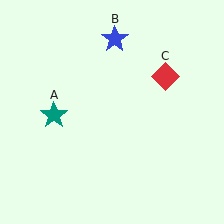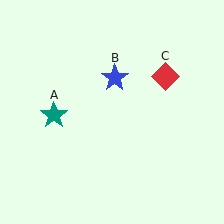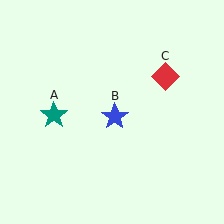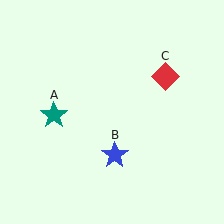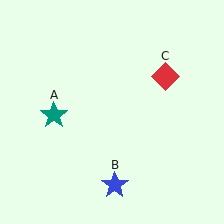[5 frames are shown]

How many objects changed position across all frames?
1 object changed position: blue star (object B).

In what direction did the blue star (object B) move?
The blue star (object B) moved down.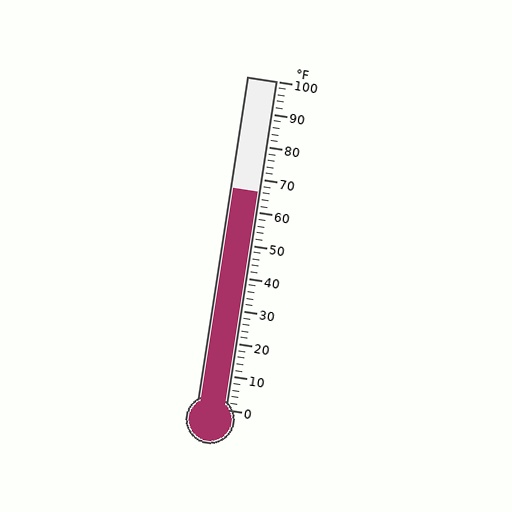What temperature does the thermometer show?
The thermometer shows approximately 66°F.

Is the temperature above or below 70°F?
The temperature is below 70°F.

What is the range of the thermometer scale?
The thermometer scale ranges from 0°F to 100°F.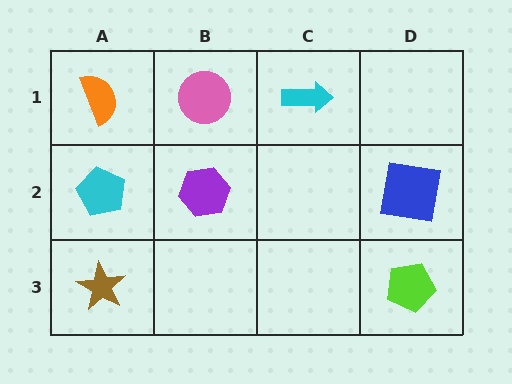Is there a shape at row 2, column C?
No, that cell is empty.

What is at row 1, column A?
An orange semicircle.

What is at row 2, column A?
A cyan pentagon.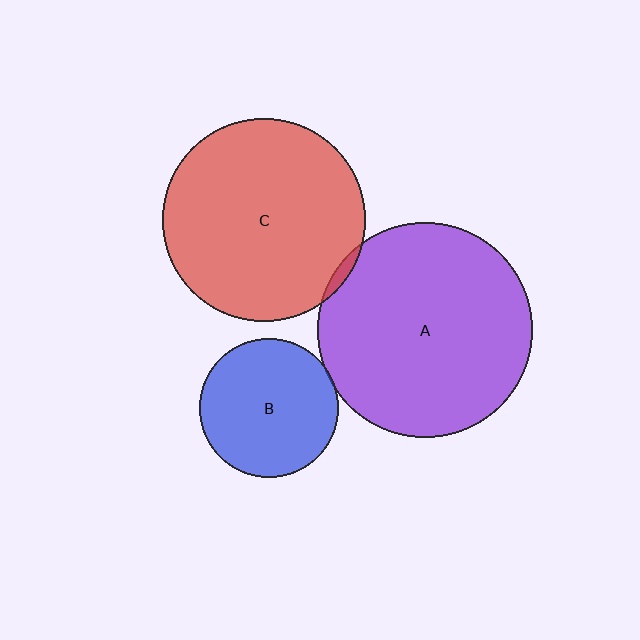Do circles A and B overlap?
Yes.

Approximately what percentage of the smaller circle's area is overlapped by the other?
Approximately 5%.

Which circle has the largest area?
Circle A (purple).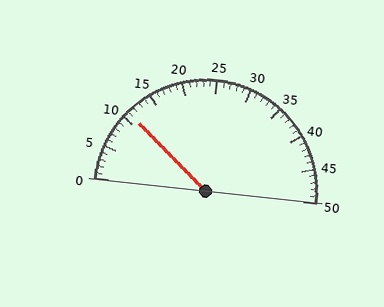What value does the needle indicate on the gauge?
The needle indicates approximately 11.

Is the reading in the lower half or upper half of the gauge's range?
The reading is in the lower half of the range (0 to 50).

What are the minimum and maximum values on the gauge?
The gauge ranges from 0 to 50.